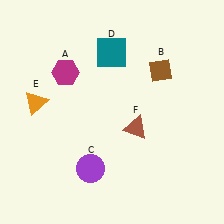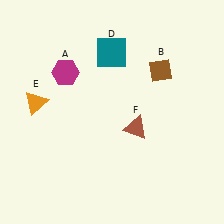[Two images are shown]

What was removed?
The purple circle (C) was removed in Image 2.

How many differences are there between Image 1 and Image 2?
There is 1 difference between the two images.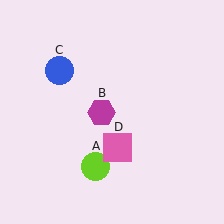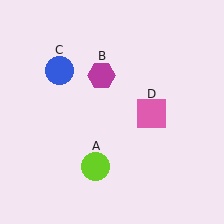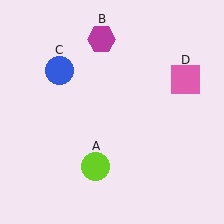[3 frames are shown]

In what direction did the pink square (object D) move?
The pink square (object D) moved up and to the right.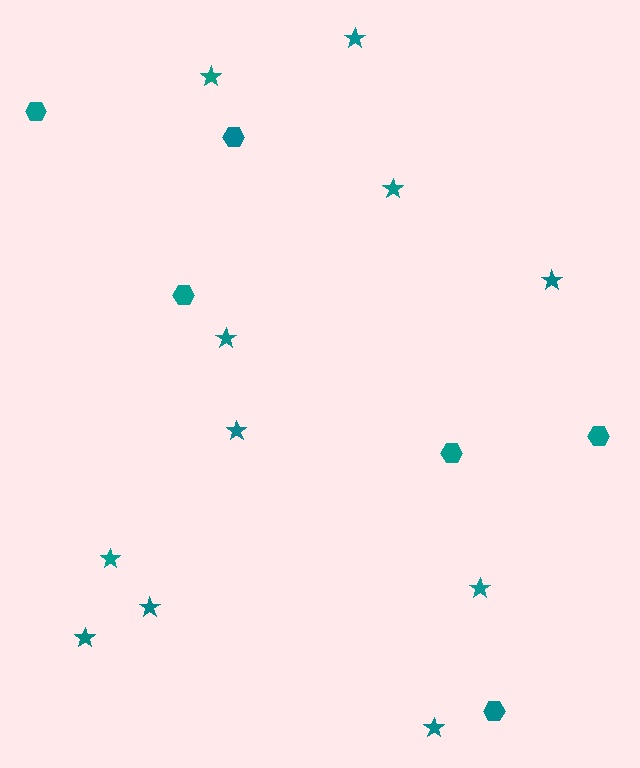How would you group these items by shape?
There are 2 groups: one group of stars (11) and one group of hexagons (6).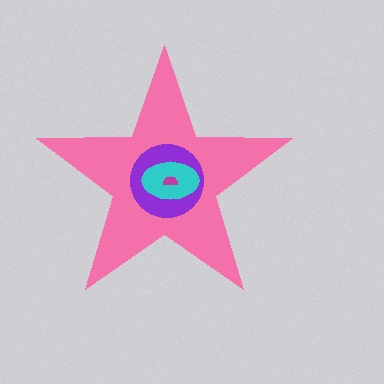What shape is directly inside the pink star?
The purple circle.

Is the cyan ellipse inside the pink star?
Yes.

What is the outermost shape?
The pink star.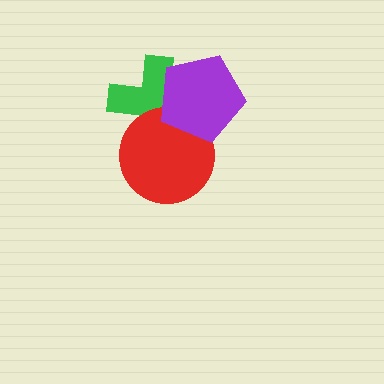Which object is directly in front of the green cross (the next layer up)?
The red circle is directly in front of the green cross.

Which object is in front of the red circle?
The purple pentagon is in front of the red circle.